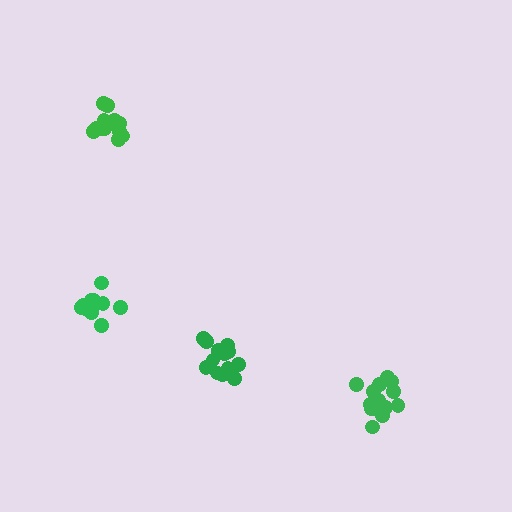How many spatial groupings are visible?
There are 4 spatial groupings.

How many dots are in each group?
Group 1: 14 dots, Group 2: 14 dots, Group 3: 15 dots, Group 4: 14 dots (57 total).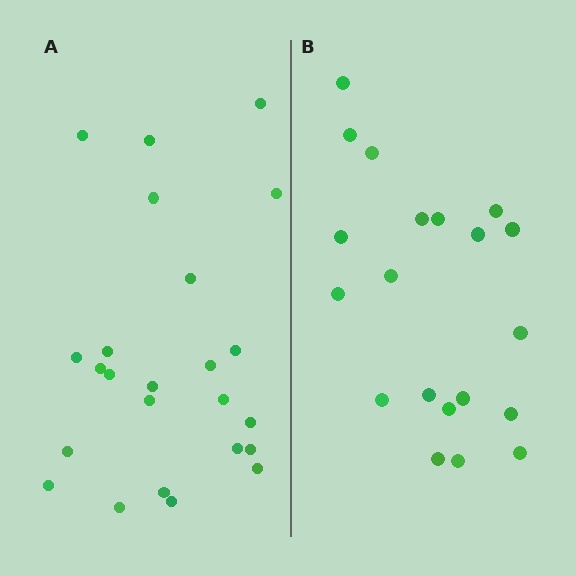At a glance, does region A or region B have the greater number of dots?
Region A (the left region) has more dots.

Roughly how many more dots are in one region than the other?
Region A has about 4 more dots than region B.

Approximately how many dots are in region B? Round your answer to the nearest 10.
About 20 dots.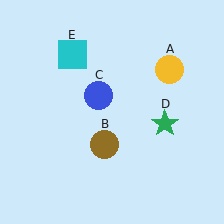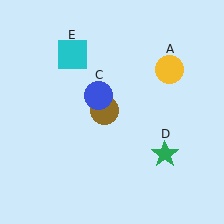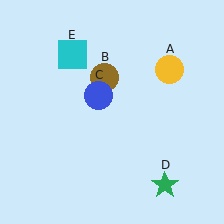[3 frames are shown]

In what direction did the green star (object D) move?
The green star (object D) moved down.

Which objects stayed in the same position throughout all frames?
Yellow circle (object A) and blue circle (object C) and cyan square (object E) remained stationary.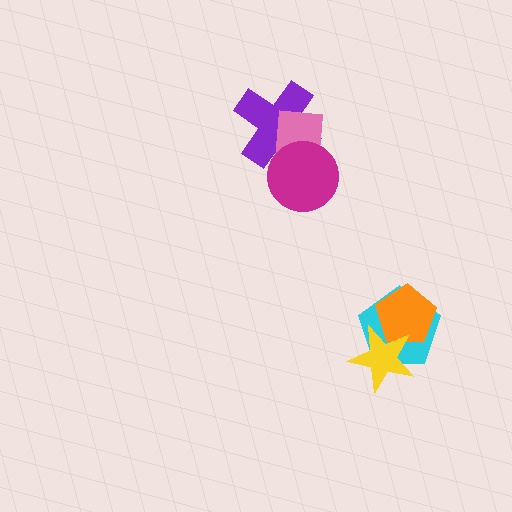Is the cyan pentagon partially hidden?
Yes, it is partially covered by another shape.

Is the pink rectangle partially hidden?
Yes, it is partially covered by another shape.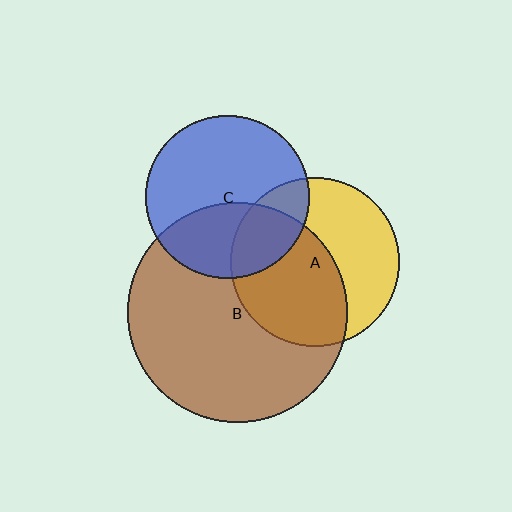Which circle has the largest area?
Circle B (brown).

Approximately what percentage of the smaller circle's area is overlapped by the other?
Approximately 40%.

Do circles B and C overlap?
Yes.